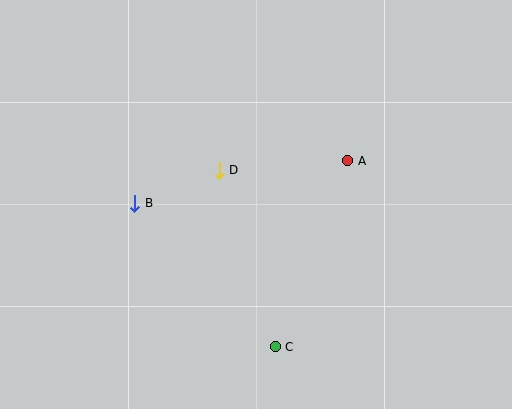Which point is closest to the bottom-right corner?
Point C is closest to the bottom-right corner.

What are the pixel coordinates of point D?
Point D is at (219, 170).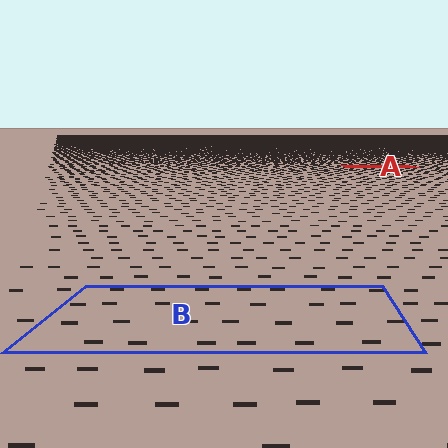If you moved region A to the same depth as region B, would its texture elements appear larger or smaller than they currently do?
They would appear larger. At a closer depth, the same texture elements are projected at a bigger on-screen size.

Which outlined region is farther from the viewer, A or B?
Region A is farther from the viewer — the texture elements inside it appear smaller and more densely packed.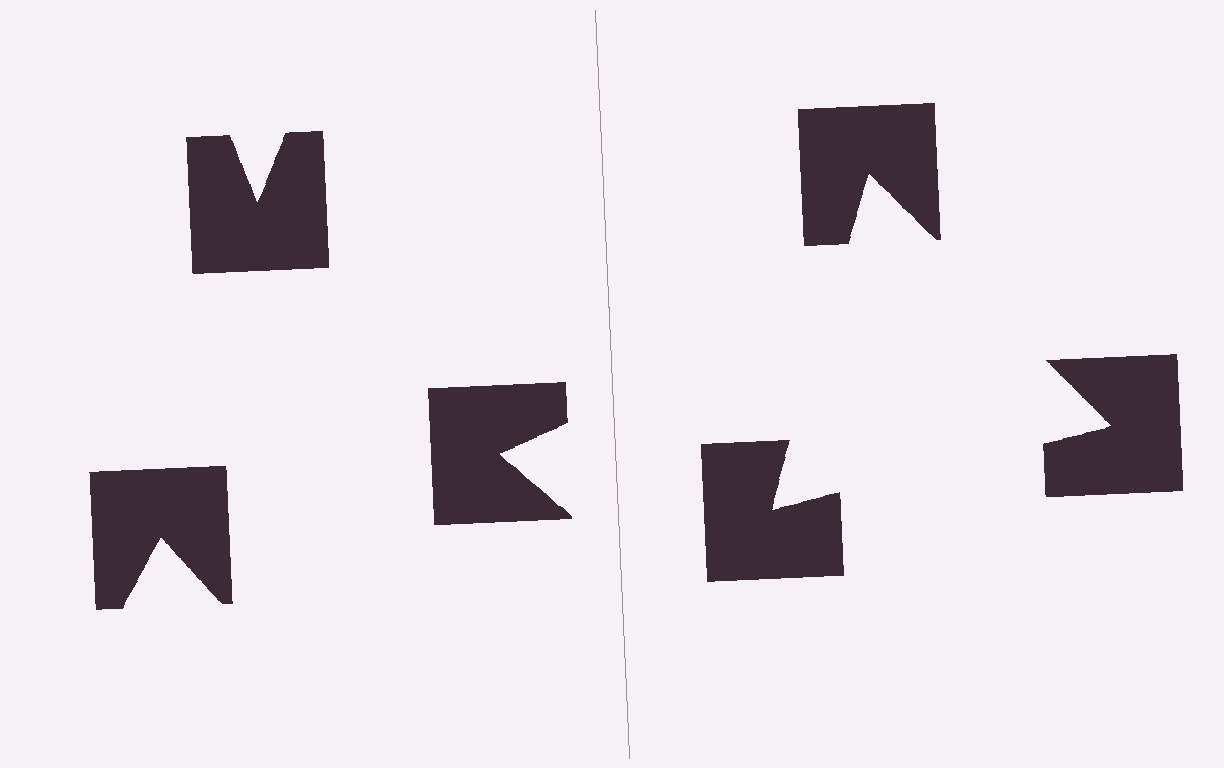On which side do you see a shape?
An illusory triangle appears on the right side. On the left side the wedge cuts are rotated, so no coherent shape forms.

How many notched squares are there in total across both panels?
6 — 3 on each side.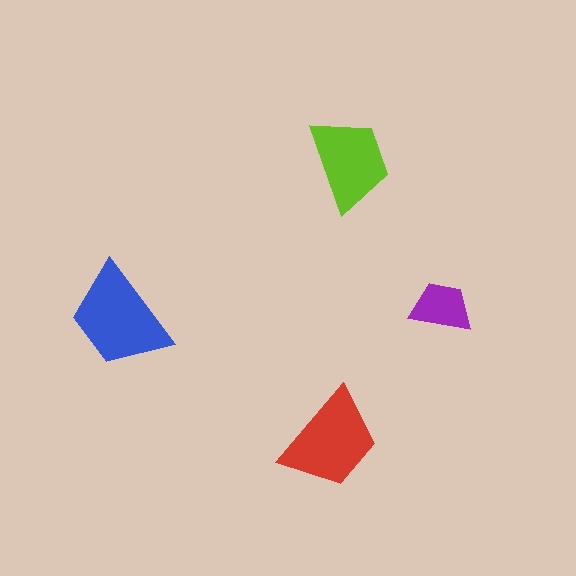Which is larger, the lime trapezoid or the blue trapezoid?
The blue one.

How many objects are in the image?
There are 4 objects in the image.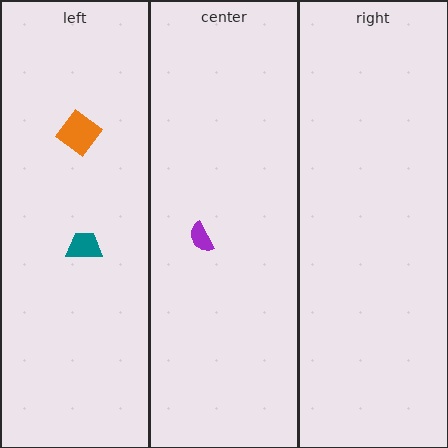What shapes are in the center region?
The purple semicircle.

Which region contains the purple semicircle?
The center region.